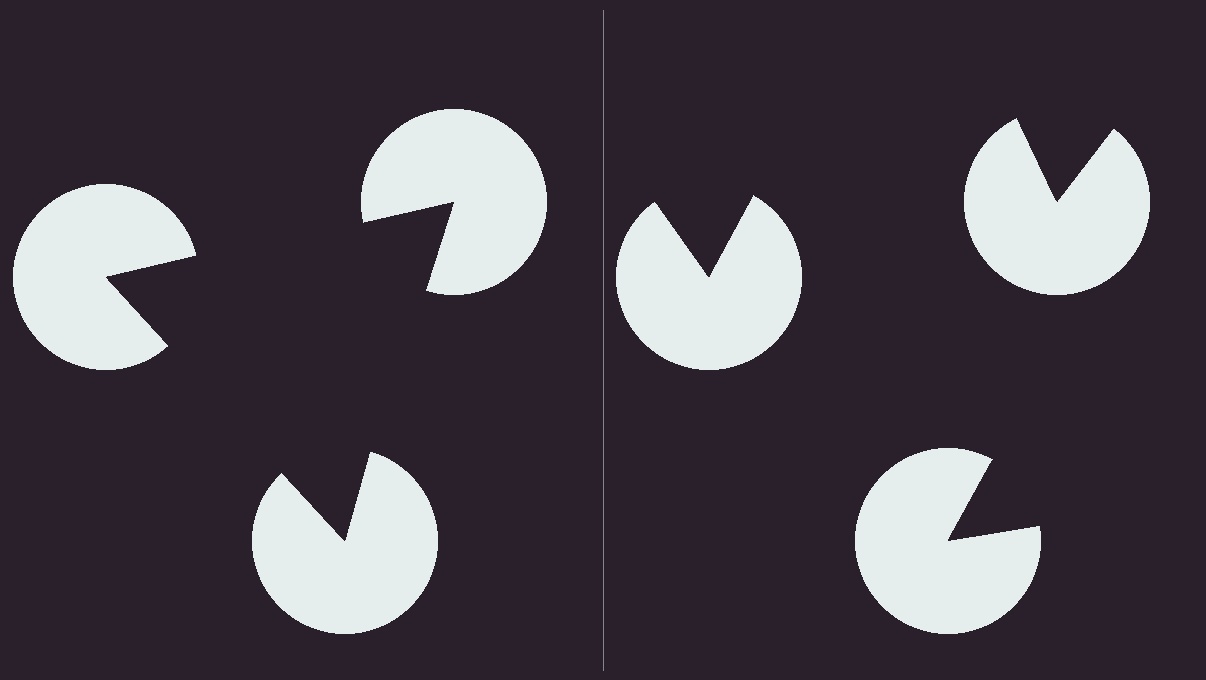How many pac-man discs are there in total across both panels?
6 — 3 on each side.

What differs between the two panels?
The pac-man discs are positioned identically on both sides; only the wedge orientations differ. On the left they align to a triangle; on the right they are misaligned.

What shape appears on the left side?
An illusory triangle.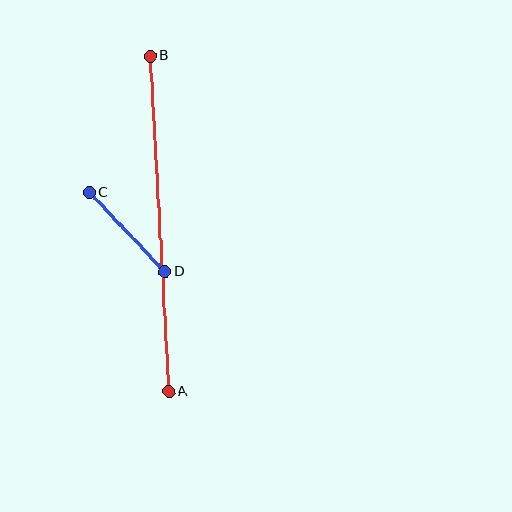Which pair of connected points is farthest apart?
Points A and B are farthest apart.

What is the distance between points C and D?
The distance is approximately 109 pixels.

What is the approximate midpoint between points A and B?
The midpoint is at approximately (159, 224) pixels.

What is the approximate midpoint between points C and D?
The midpoint is at approximately (127, 232) pixels.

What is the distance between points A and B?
The distance is approximately 336 pixels.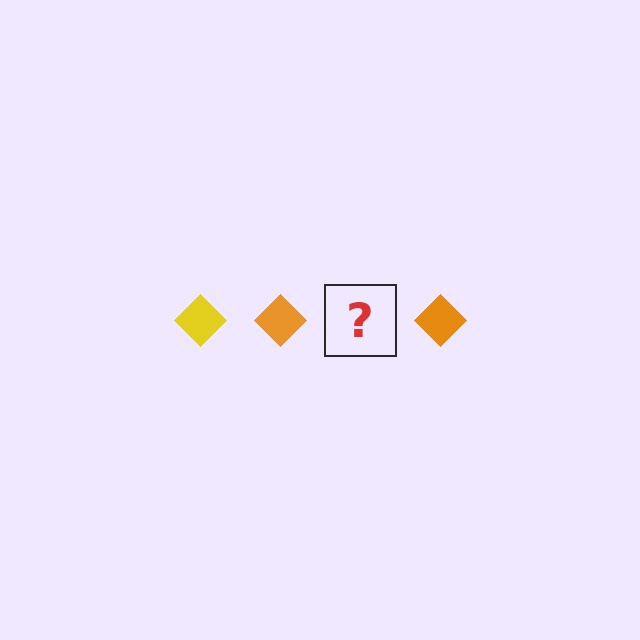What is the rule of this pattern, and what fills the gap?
The rule is that the pattern cycles through yellow, orange diamonds. The gap should be filled with a yellow diamond.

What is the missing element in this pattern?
The missing element is a yellow diamond.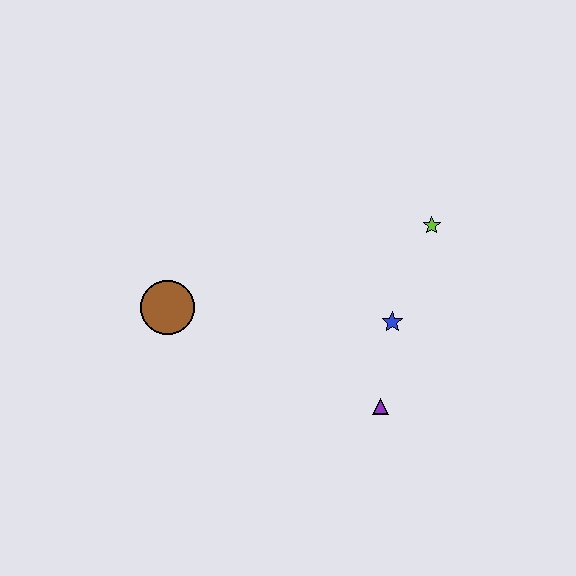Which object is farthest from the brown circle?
The lime star is farthest from the brown circle.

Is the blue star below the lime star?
Yes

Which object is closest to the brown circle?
The blue star is closest to the brown circle.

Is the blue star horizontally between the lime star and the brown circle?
Yes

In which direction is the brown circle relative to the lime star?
The brown circle is to the left of the lime star.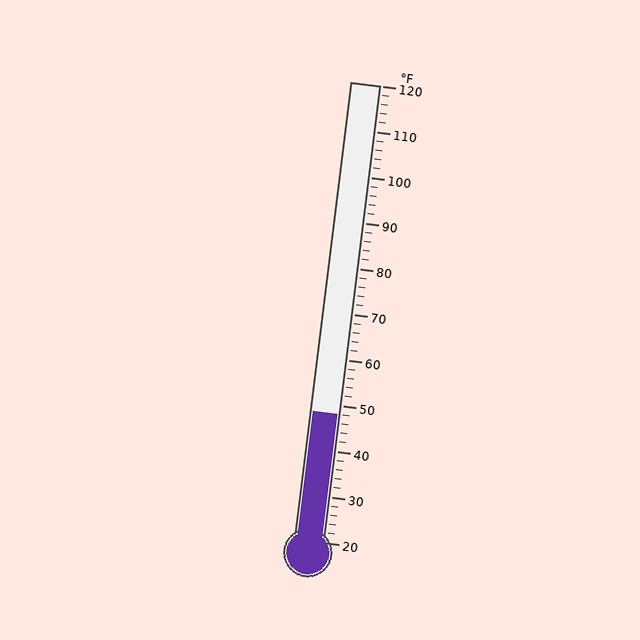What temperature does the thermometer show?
The thermometer shows approximately 48°F.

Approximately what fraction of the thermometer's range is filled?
The thermometer is filled to approximately 30% of its range.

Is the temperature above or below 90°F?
The temperature is below 90°F.